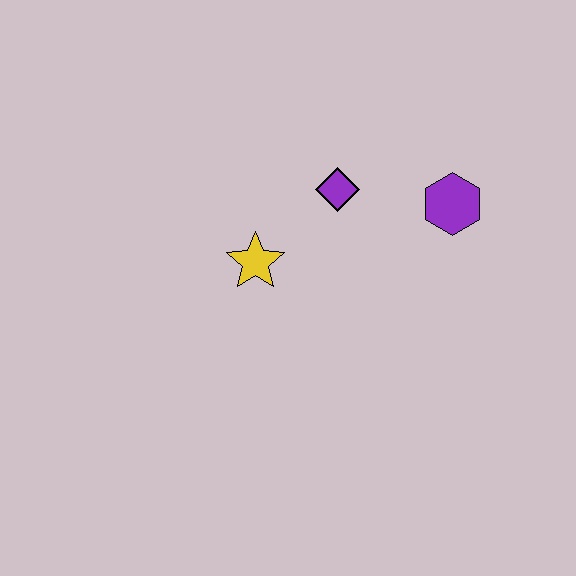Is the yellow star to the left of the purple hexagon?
Yes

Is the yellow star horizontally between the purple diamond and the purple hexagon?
No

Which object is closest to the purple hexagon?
The purple diamond is closest to the purple hexagon.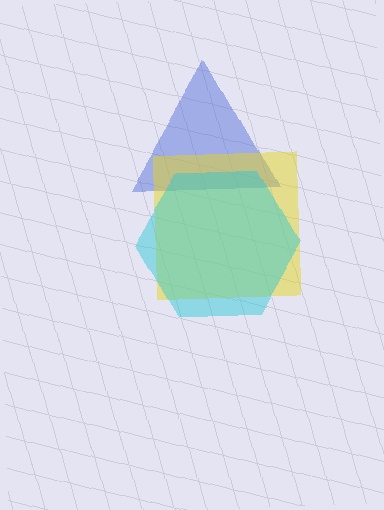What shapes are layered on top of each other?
The layered shapes are: a blue triangle, a yellow square, a cyan hexagon.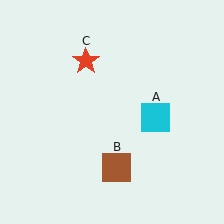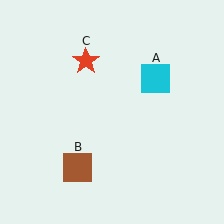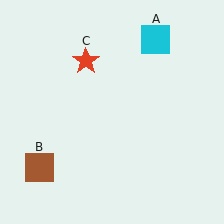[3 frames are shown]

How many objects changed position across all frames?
2 objects changed position: cyan square (object A), brown square (object B).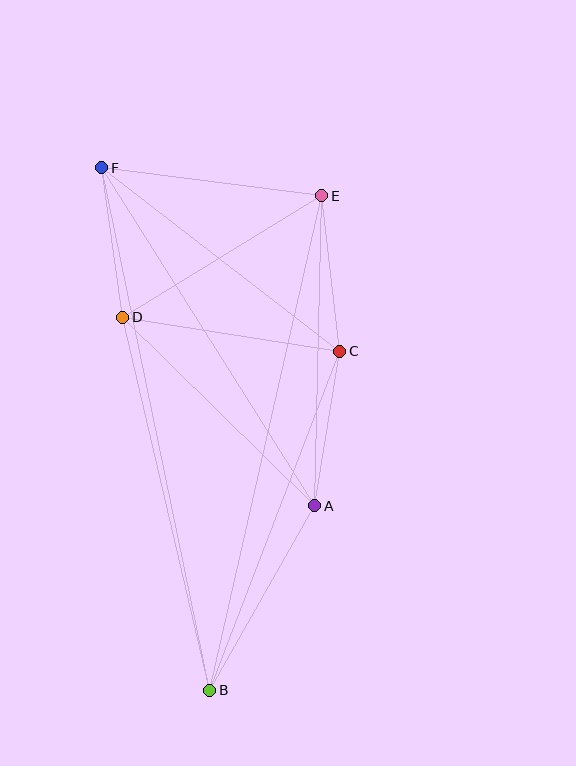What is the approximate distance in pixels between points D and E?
The distance between D and E is approximately 233 pixels.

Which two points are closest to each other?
Points D and F are closest to each other.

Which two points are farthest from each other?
Points B and F are farthest from each other.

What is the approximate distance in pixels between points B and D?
The distance between B and D is approximately 383 pixels.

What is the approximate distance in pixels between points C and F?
The distance between C and F is approximately 301 pixels.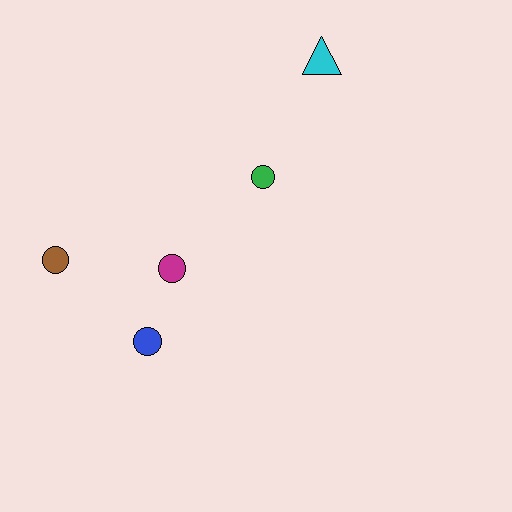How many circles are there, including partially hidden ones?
There are 4 circles.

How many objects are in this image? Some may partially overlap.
There are 5 objects.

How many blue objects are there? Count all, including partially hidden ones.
There is 1 blue object.